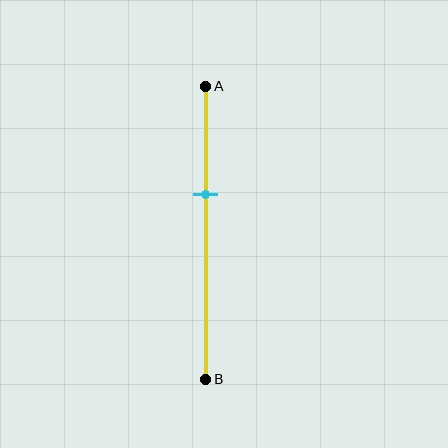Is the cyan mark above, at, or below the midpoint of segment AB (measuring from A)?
The cyan mark is above the midpoint of segment AB.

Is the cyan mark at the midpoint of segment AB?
No, the mark is at about 35% from A, not at the 50% midpoint.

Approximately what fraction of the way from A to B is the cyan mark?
The cyan mark is approximately 35% of the way from A to B.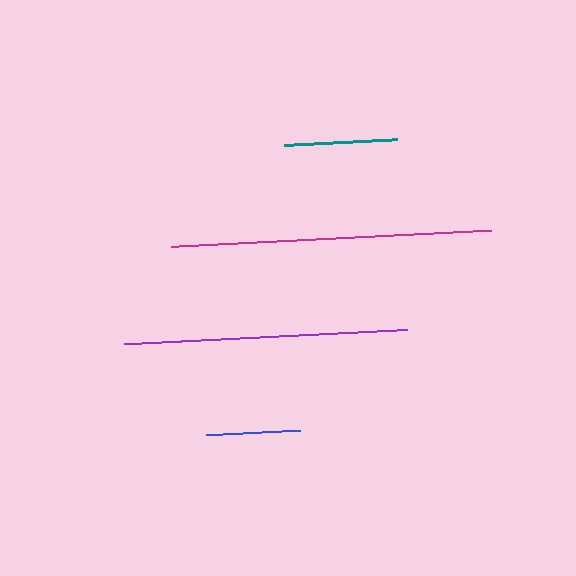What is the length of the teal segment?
The teal segment is approximately 114 pixels long.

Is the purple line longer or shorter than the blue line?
The purple line is longer than the blue line.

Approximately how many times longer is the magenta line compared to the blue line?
The magenta line is approximately 3.4 times the length of the blue line.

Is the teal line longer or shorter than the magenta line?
The magenta line is longer than the teal line.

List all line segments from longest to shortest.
From longest to shortest: magenta, purple, teal, blue.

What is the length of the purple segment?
The purple segment is approximately 284 pixels long.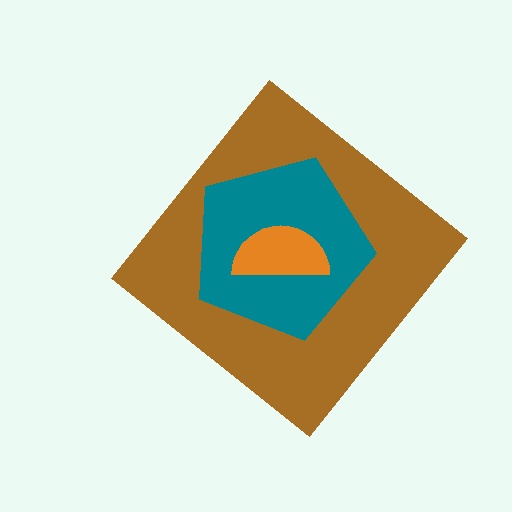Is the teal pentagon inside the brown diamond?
Yes.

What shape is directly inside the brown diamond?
The teal pentagon.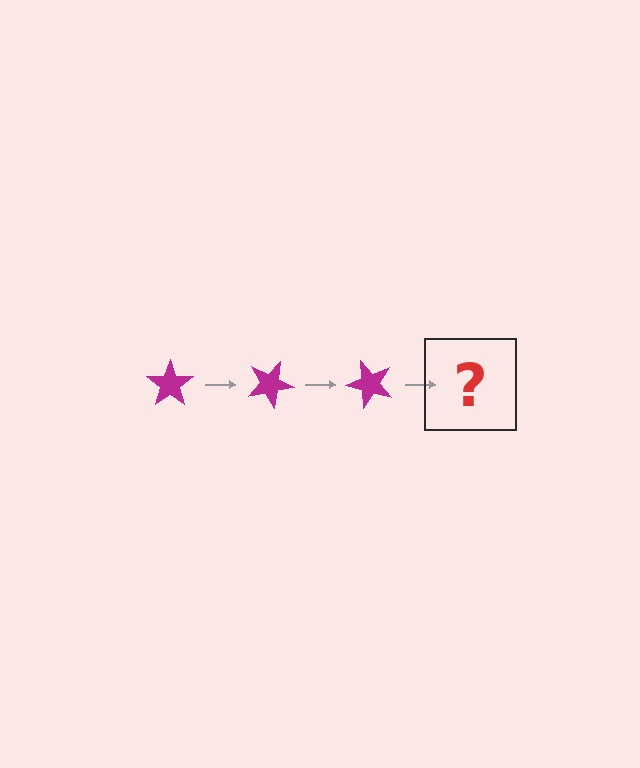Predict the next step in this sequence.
The next step is a magenta star rotated 75 degrees.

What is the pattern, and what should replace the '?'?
The pattern is that the star rotates 25 degrees each step. The '?' should be a magenta star rotated 75 degrees.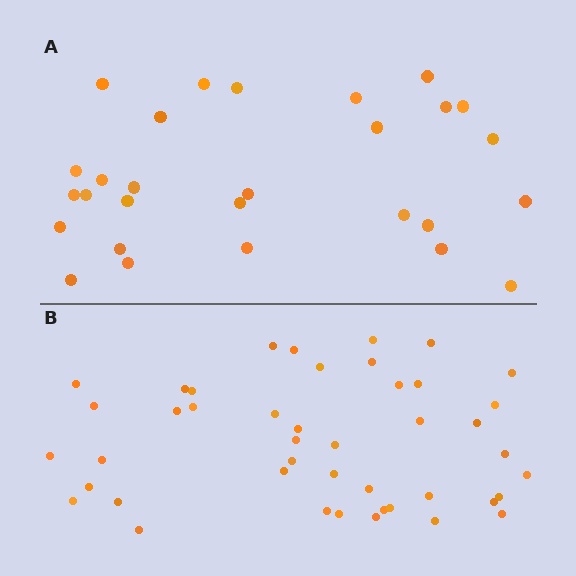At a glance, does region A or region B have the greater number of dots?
Region B (the bottom region) has more dots.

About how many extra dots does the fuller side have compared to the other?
Region B has approximately 15 more dots than region A.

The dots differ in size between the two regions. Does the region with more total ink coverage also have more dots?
No. Region A has more total ink coverage because its dots are larger, but region B actually contains more individual dots. Total area can be misleading — the number of items is what matters here.